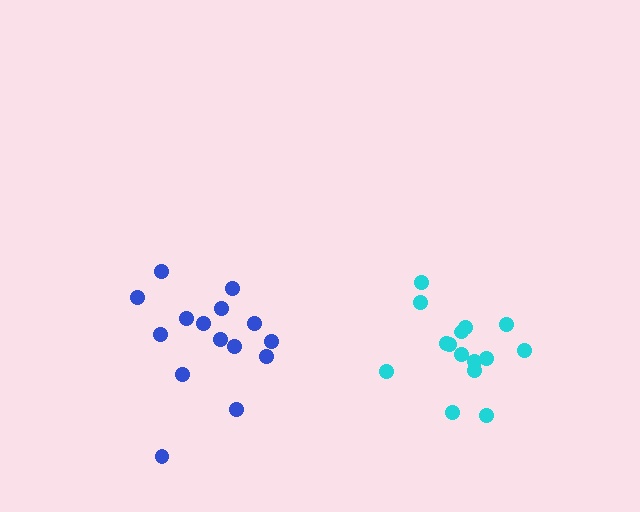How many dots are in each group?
Group 1: 15 dots, Group 2: 15 dots (30 total).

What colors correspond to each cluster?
The clusters are colored: blue, cyan.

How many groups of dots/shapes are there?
There are 2 groups.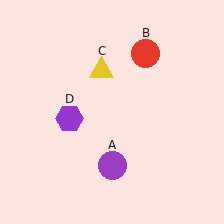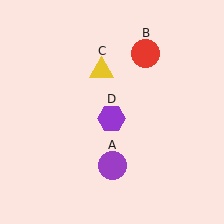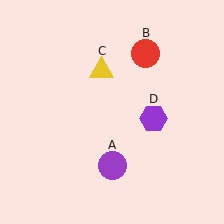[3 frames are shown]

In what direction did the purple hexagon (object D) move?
The purple hexagon (object D) moved right.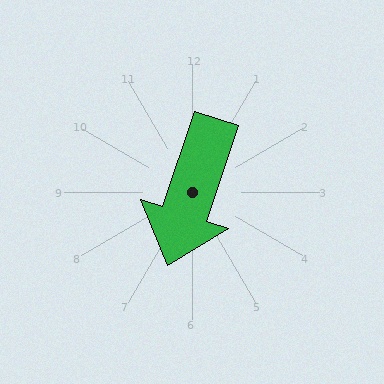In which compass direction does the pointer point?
South.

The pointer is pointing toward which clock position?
Roughly 7 o'clock.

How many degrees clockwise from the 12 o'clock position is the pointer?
Approximately 198 degrees.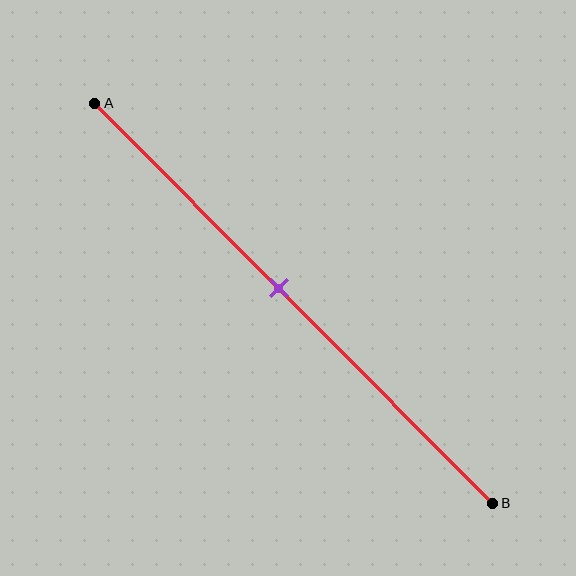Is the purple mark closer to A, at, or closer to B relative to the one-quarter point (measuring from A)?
The purple mark is closer to point B than the one-quarter point of segment AB.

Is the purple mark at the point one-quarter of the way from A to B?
No, the mark is at about 45% from A, not at the 25% one-quarter point.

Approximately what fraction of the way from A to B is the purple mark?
The purple mark is approximately 45% of the way from A to B.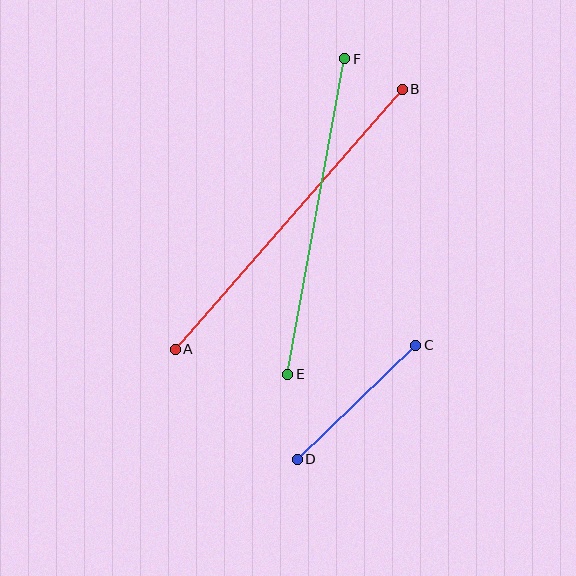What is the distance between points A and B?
The distance is approximately 345 pixels.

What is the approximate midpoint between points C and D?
The midpoint is at approximately (357, 402) pixels.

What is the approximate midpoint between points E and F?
The midpoint is at approximately (316, 217) pixels.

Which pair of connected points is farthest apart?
Points A and B are farthest apart.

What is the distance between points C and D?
The distance is approximately 164 pixels.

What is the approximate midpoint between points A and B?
The midpoint is at approximately (289, 219) pixels.